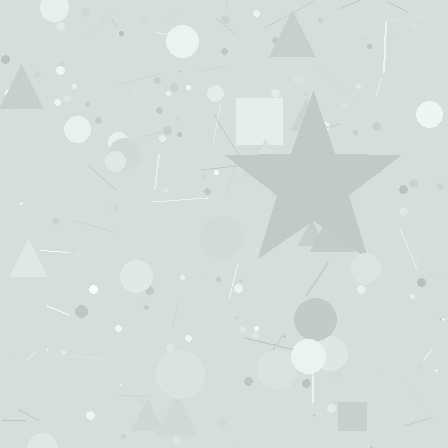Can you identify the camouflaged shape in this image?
The camouflaged shape is a star.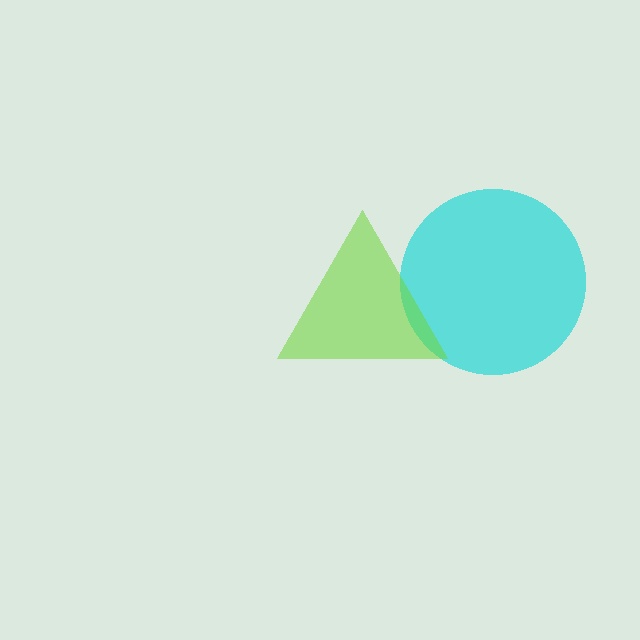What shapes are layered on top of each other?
The layered shapes are: a cyan circle, a lime triangle.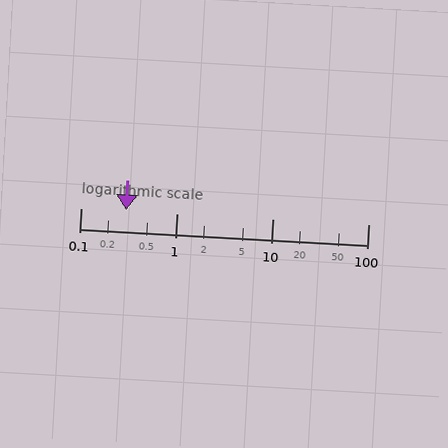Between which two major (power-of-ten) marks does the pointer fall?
The pointer is between 0.1 and 1.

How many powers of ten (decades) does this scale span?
The scale spans 3 decades, from 0.1 to 100.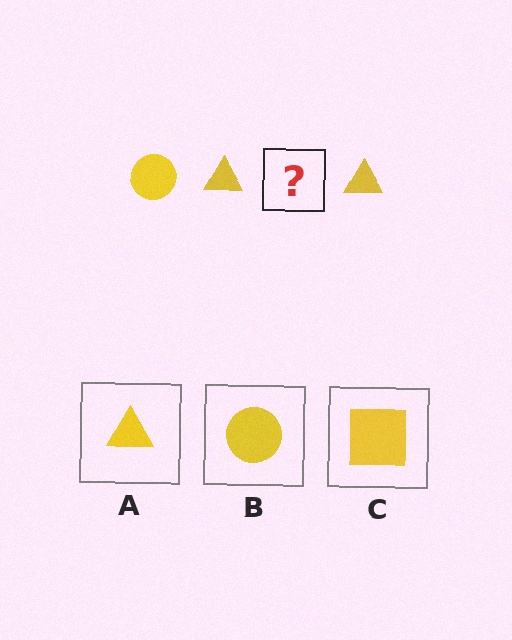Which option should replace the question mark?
Option B.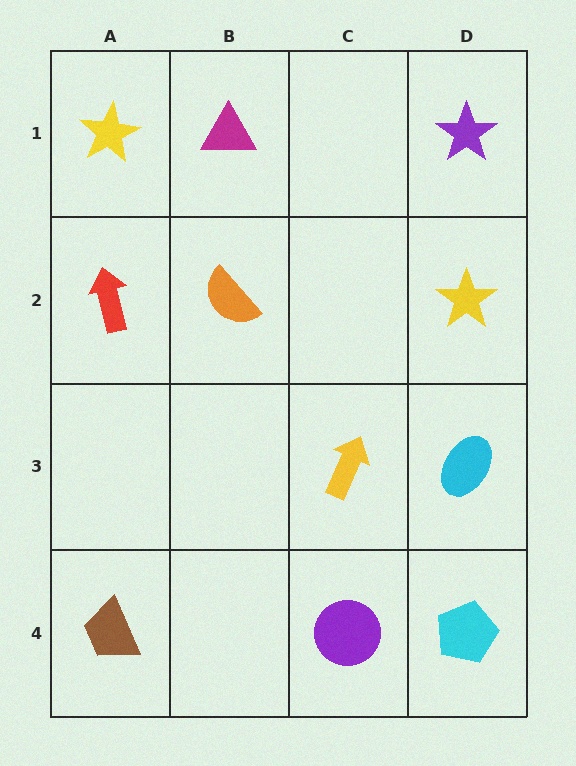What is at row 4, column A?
A brown trapezoid.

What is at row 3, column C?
A yellow arrow.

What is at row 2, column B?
An orange semicircle.